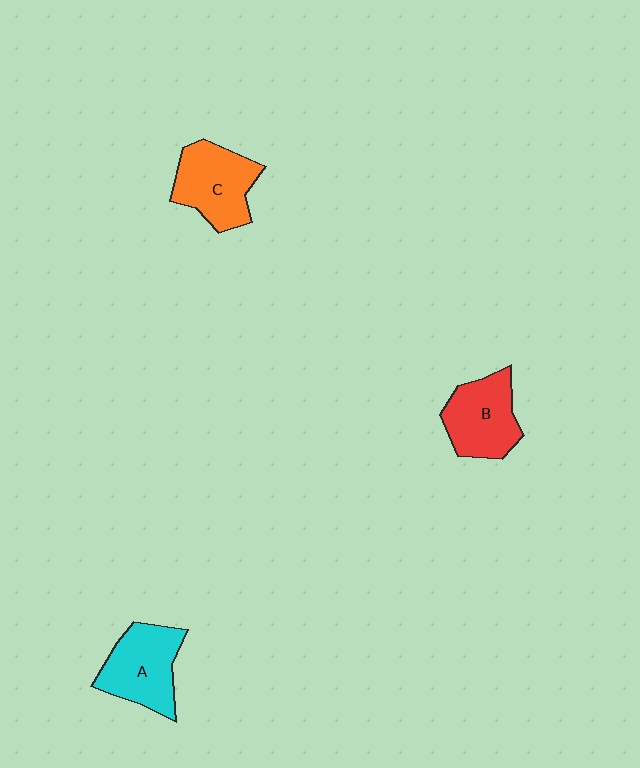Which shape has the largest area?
Shape A (cyan).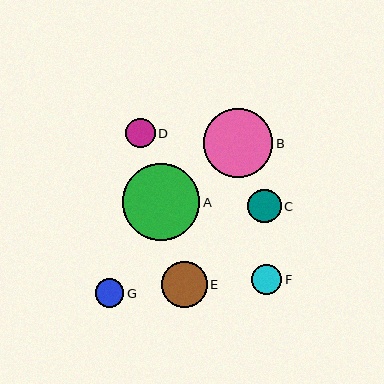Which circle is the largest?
Circle A is the largest with a size of approximately 77 pixels.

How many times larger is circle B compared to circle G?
Circle B is approximately 2.4 times the size of circle G.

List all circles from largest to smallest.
From largest to smallest: A, B, E, C, F, D, G.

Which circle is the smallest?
Circle G is the smallest with a size of approximately 29 pixels.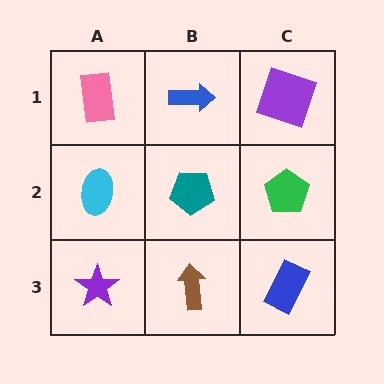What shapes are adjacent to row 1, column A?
A cyan ellipse (row 2, column A), a blue arrow (row 1, column B).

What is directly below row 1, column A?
A cyan ellipse.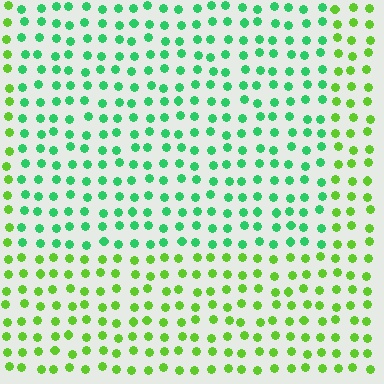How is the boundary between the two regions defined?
The boundary is defined purely by a slight shift in hue (about 41 degrees). Spacing, size, and orientation are identical on both sides.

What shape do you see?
I see a rectangle.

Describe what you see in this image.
The image is filled with small lime elements in a uniform arrangement. A rectangle-shaped region is visible where the elements are tinted to a slightly different hue, forming a subtle color boundary.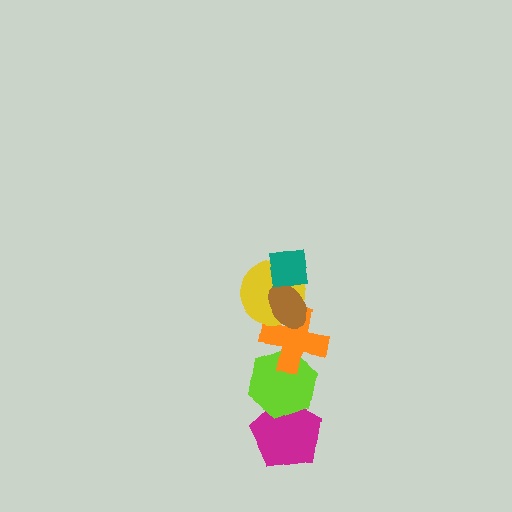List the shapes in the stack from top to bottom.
From top to bottom: the teal square, the brown ellipse, the yellow circle, the orange cross, the lime hexagon, the magenta pentagon.